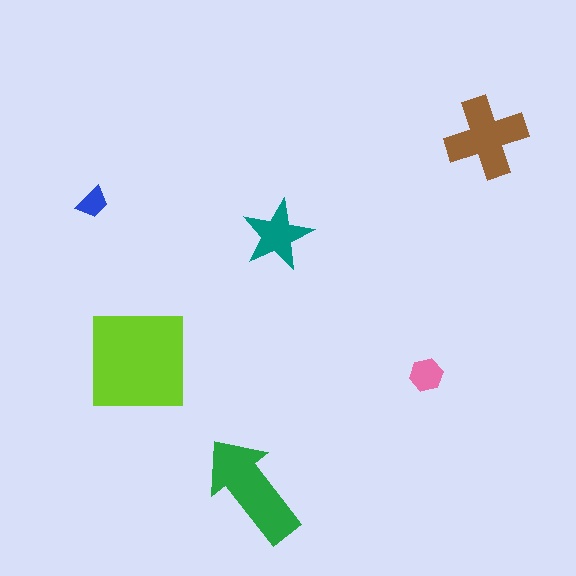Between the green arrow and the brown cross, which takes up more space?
The green arrow.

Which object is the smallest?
The blue trapezoid.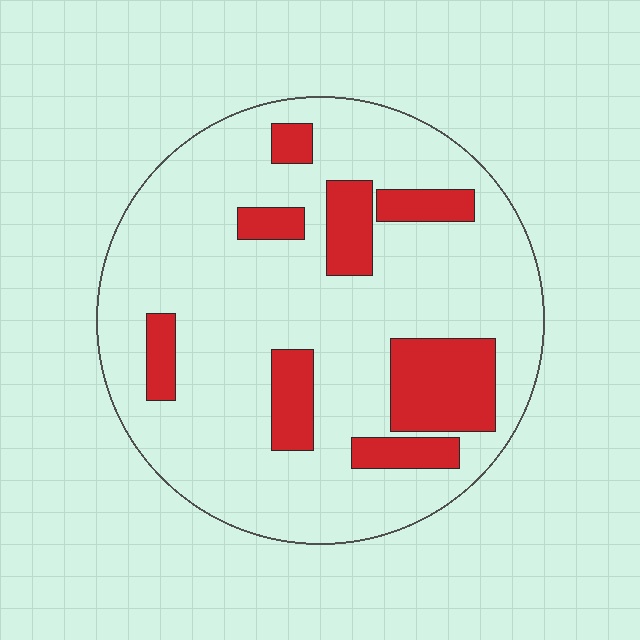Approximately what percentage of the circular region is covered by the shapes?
Approximately 20%.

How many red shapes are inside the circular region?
8.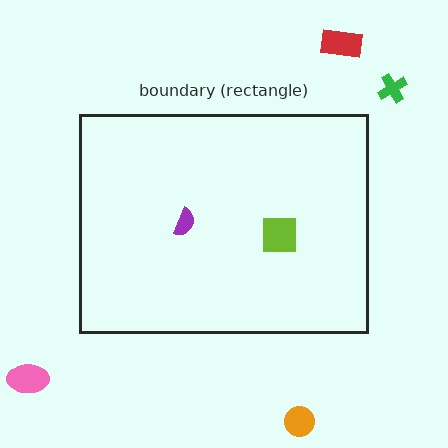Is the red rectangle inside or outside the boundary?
Outside.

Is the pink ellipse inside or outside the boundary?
Outside.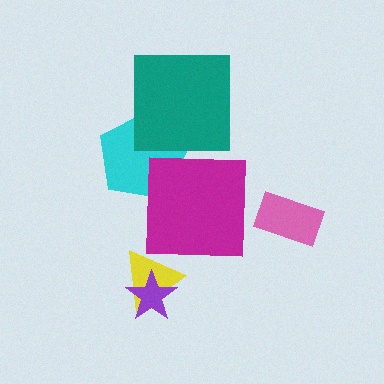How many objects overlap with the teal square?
1 object overlaps with the teal square.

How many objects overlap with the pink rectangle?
0 objects overlap with the pink rectangle.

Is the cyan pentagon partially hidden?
Yes, it is partially covered by another shape.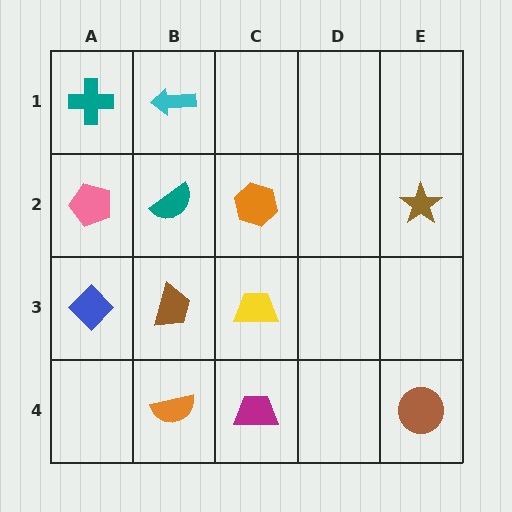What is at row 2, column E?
A brown star.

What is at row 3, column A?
A blue diamond.